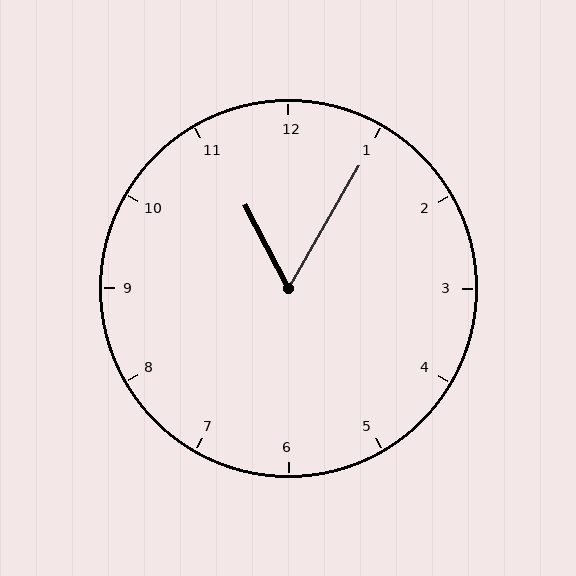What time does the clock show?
11:05.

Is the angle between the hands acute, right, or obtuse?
It is acute.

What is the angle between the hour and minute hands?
Approximately 58 degrees.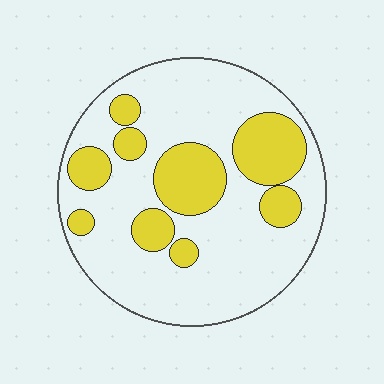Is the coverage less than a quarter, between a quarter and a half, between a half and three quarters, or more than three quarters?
Between a quarter and a half.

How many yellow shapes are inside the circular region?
9.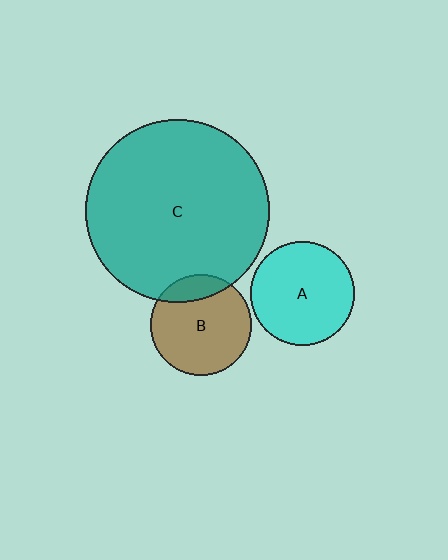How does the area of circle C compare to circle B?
Approximately 3.3 times.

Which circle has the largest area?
Circle C (teal).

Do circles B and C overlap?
Yes.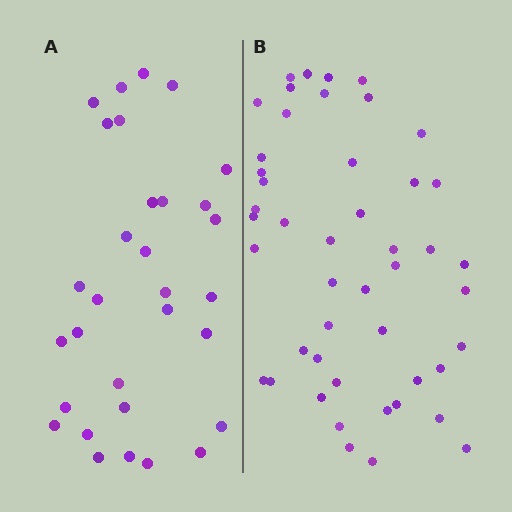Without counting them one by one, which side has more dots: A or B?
Region B (the right region) has more dots.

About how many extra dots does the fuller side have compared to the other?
Region B has approximately 15 more dots than region A.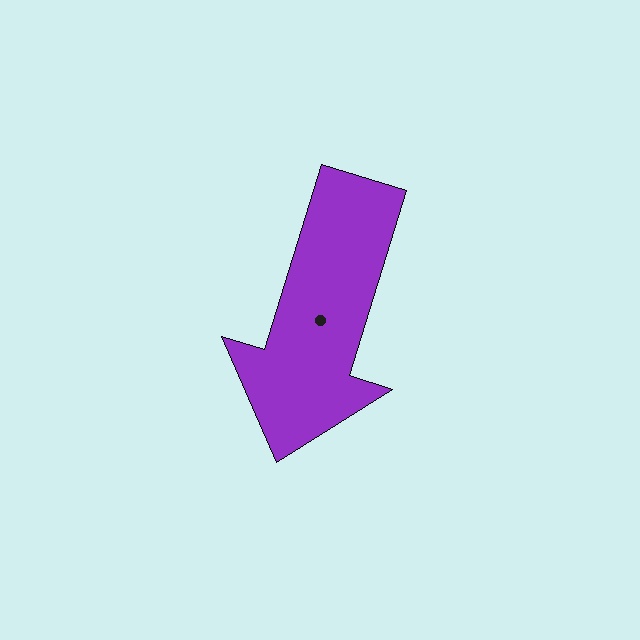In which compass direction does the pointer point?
South.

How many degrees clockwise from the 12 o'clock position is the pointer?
Approximately 197 degrees.